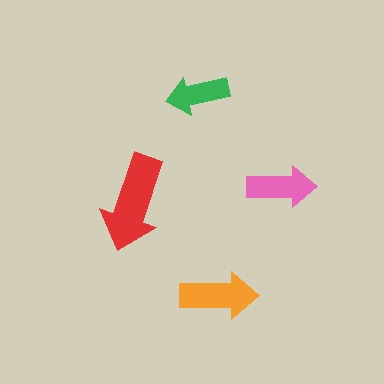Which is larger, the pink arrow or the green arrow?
The pink one.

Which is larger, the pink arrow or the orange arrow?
The orange one.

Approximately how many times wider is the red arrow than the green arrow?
About 1.5 times wider.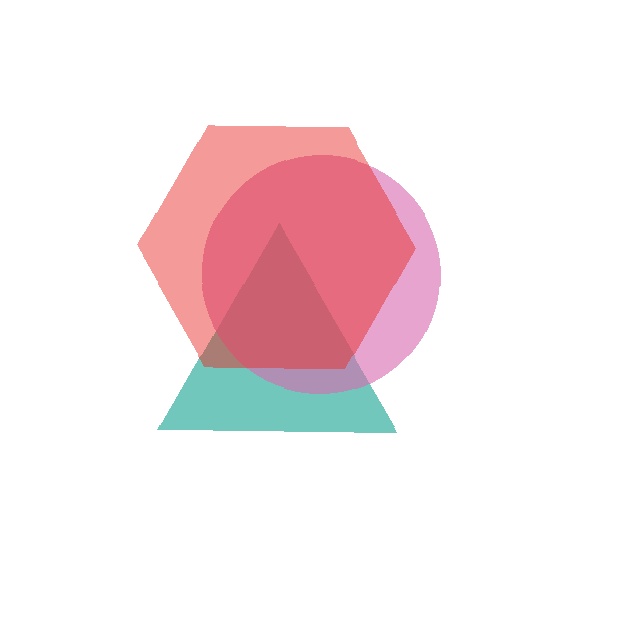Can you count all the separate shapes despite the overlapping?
Yes, there are 3 separate shapes.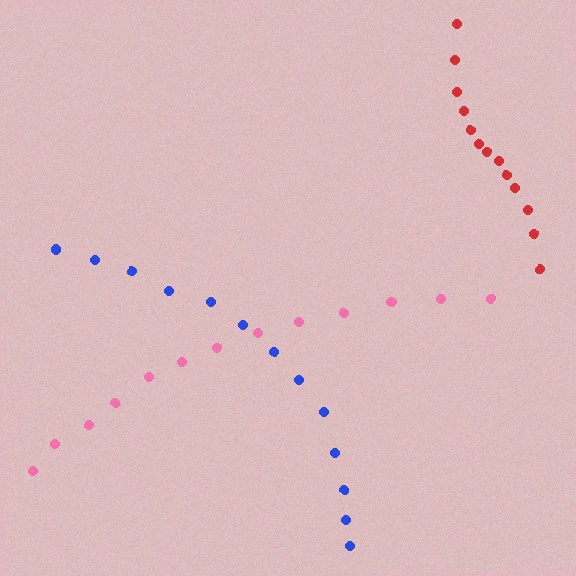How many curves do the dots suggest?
There are 3 distinct paths.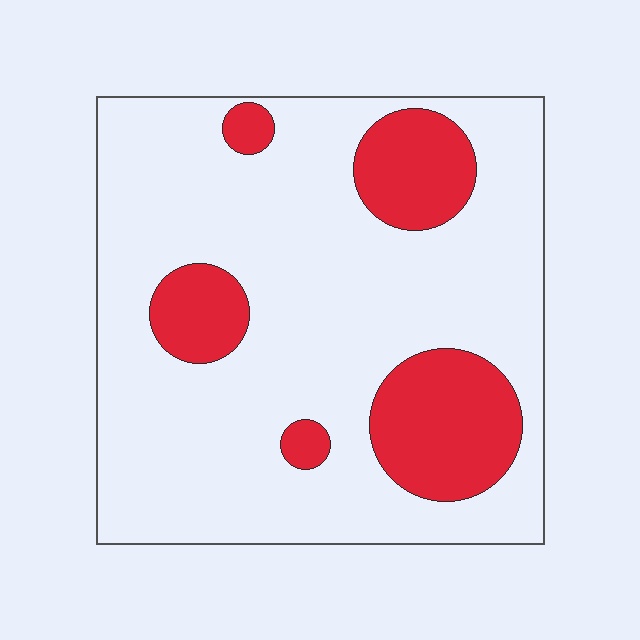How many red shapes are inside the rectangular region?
5.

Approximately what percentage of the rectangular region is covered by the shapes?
Approximately 20%.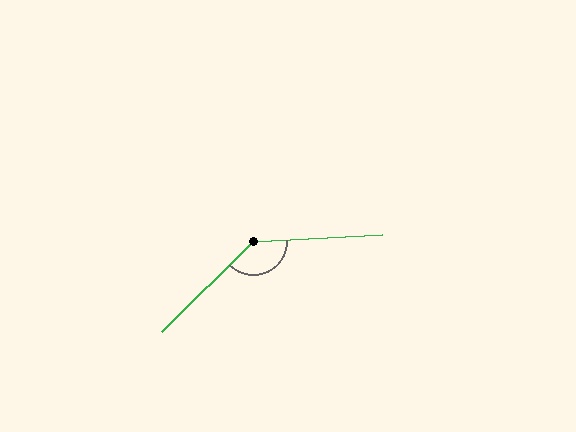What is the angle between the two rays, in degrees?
Approximately 138 degrees.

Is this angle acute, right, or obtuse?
It is obtuse.